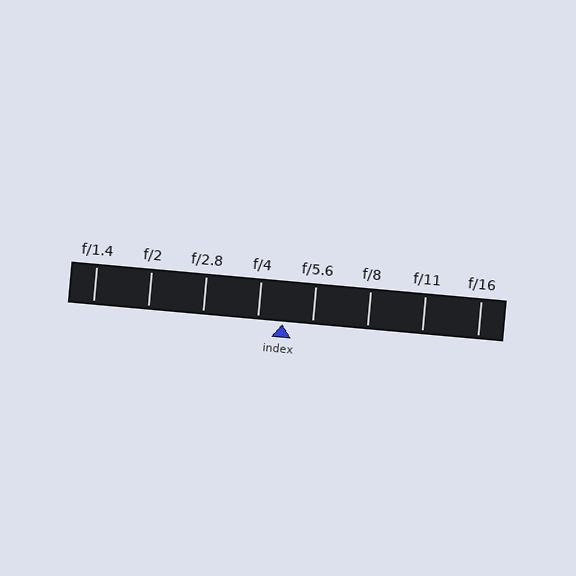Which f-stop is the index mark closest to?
The index mark is closest to f/4.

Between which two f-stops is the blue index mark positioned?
The index mark is between f/4 and f/5.6.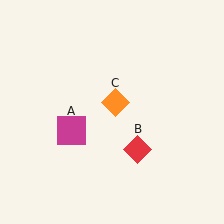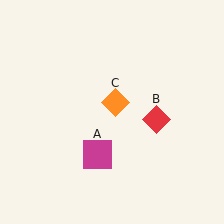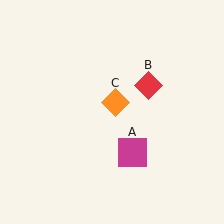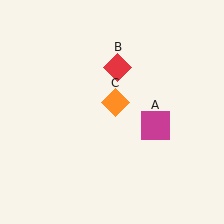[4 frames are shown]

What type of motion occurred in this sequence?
The magenta square (object A), red diamond (object B) rotated counterclockwise around the center of the scene.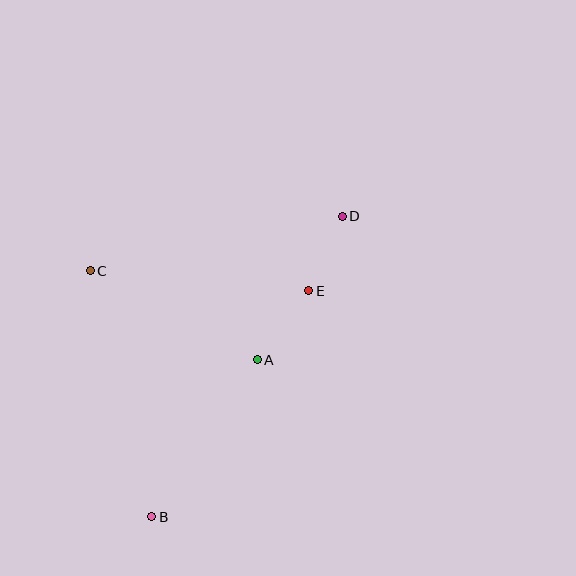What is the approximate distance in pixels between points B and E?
The distance between B and E is approximately 275 pixels.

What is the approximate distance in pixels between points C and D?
The distance between C and D is approximately 258 pixels.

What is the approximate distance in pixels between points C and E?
The distance between C and E is approximately 219 pixels.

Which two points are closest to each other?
Points D and E are closest to each other.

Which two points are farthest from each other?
Points B and D are farthest from each other.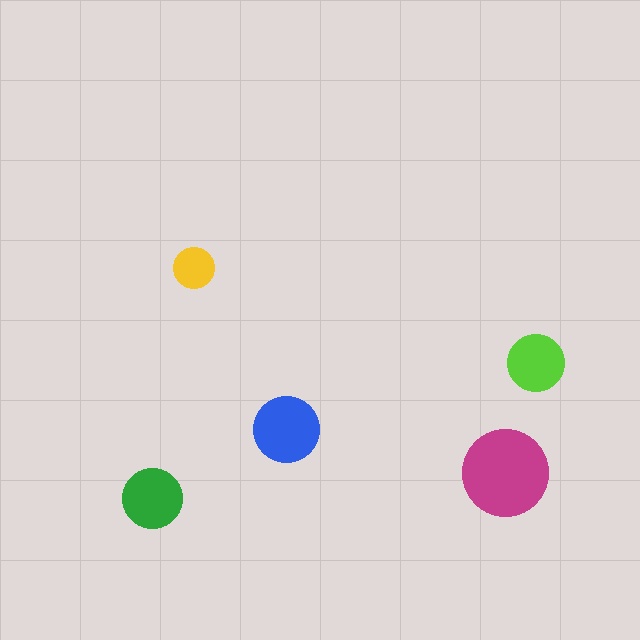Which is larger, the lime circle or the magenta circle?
The magenta one.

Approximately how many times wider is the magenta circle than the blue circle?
About 1.5 times wider.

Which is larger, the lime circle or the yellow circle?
The lime one.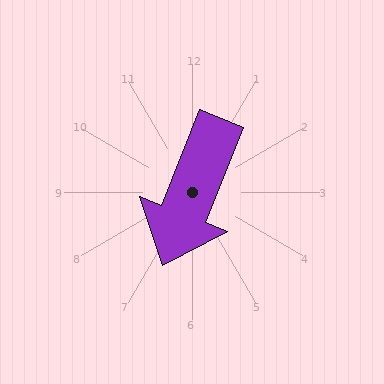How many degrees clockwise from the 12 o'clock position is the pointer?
Approximately 202 degrees.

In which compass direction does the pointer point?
South.